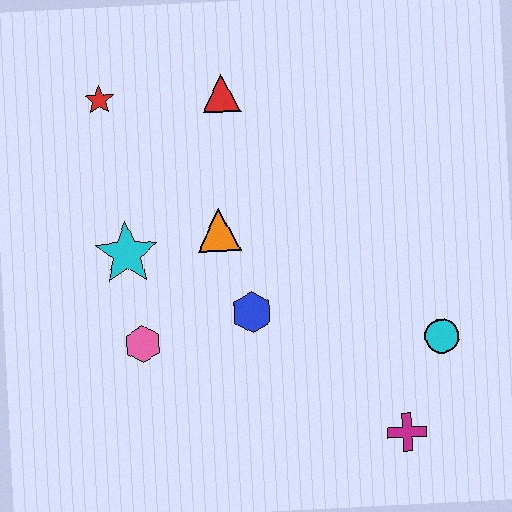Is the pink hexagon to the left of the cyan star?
No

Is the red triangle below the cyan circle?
No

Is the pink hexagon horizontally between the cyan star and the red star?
No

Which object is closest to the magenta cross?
The cyan circle is closest to the magenta cross.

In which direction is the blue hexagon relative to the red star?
The blue hexagon is below the red star.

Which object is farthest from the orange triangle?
The magenta cross is farthest from the orange triangle.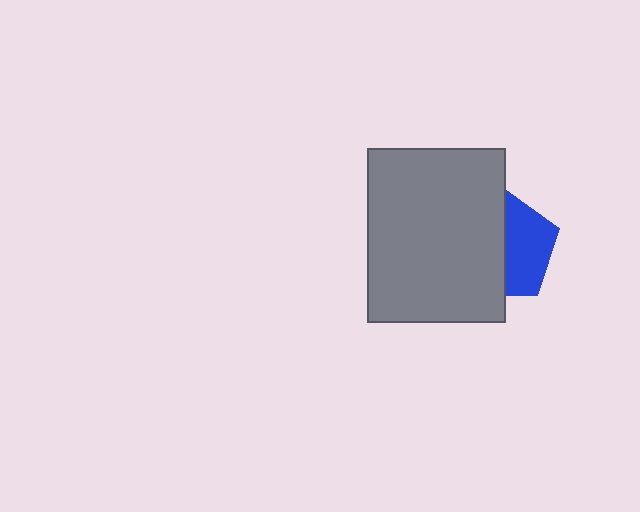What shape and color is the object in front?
The object in front is a gray rectangle.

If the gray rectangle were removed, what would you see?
You would see the complete blue pentagon.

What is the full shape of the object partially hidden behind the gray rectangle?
The partially hidden object is a blue pentagon.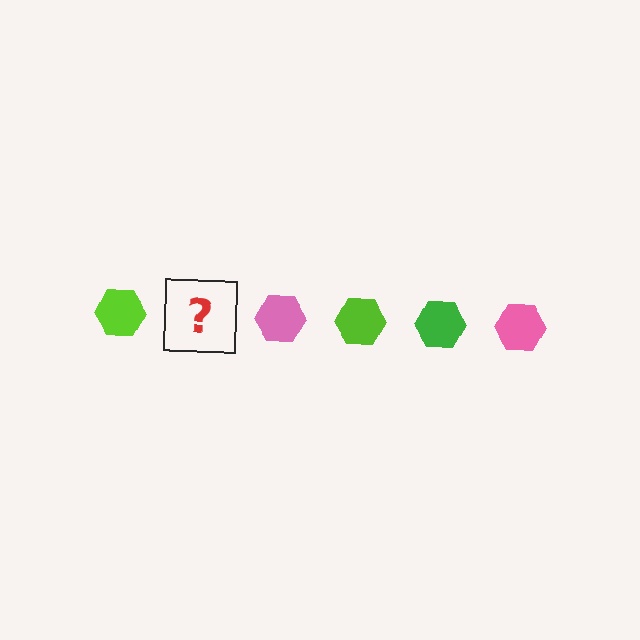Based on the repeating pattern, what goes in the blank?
The blank should be a green hexagon.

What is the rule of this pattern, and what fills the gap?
The rule is that the pattern cycles through lime, green, pink hexagons. The gap should be filled with a green hexagon.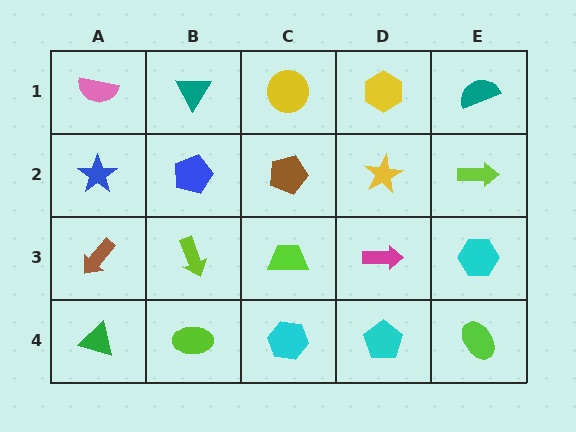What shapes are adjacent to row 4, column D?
A magenta arrow (row 3, column D), a cyan hexagon (row 4, column C), a lime ellipse (row 4, column E).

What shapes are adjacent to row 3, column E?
A lime arrow (row 2, column E), a lime ellipse (row 4, column E), a magenta arrow (row 3, column D).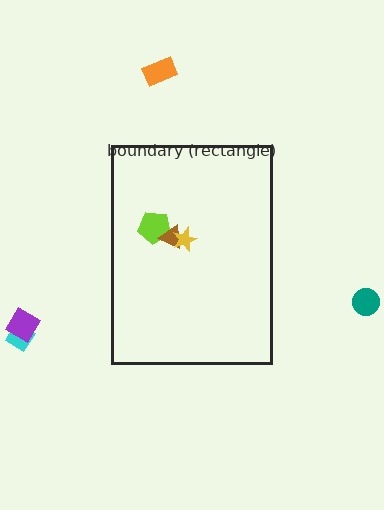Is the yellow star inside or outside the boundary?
Inside.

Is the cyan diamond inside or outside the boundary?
Outside.